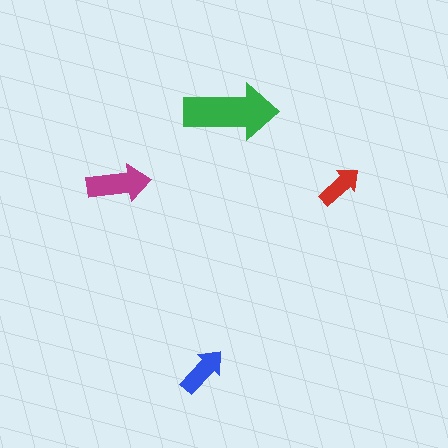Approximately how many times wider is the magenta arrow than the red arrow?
About 1.5 times wider.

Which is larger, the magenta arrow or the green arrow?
The green one.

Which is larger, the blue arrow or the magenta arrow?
The magenta one.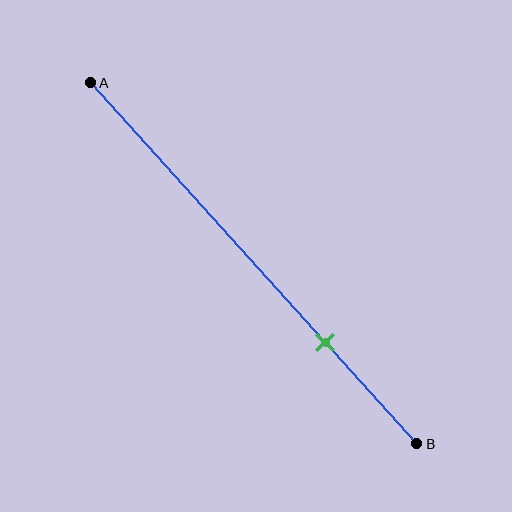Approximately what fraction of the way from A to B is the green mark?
The green mark is approximately 70% of the way from A to B.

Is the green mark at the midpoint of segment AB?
No, the mark is at about 70% from A, not at the 50% midpoint.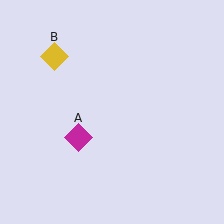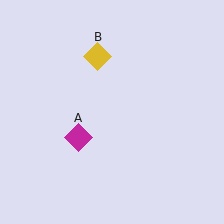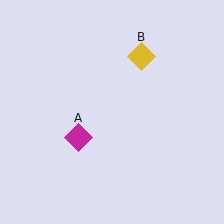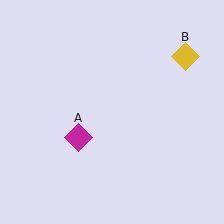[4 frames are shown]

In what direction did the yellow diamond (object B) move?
The yellow diamond (object B) moved right.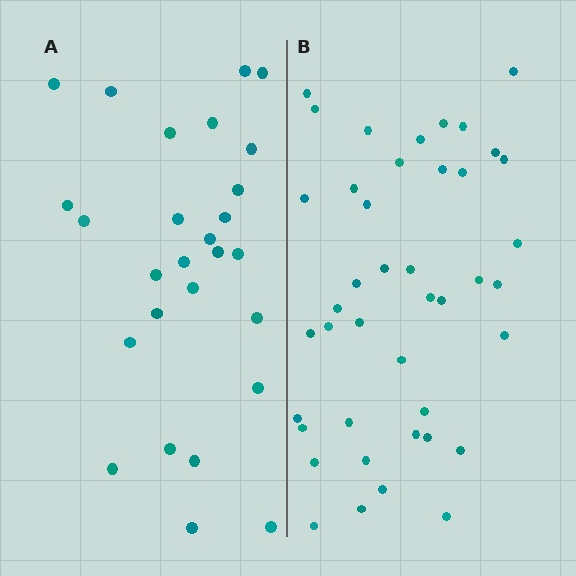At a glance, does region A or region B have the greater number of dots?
Region B (the right region) has more dots.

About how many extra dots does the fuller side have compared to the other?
Region B has approximately 15 more dots than region A.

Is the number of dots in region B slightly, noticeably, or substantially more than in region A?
Region B has substantially more. The ratio is roughly 1.6 to 1.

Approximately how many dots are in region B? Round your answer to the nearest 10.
About 40 dots. (The exact count is 42, which rounds to 40.)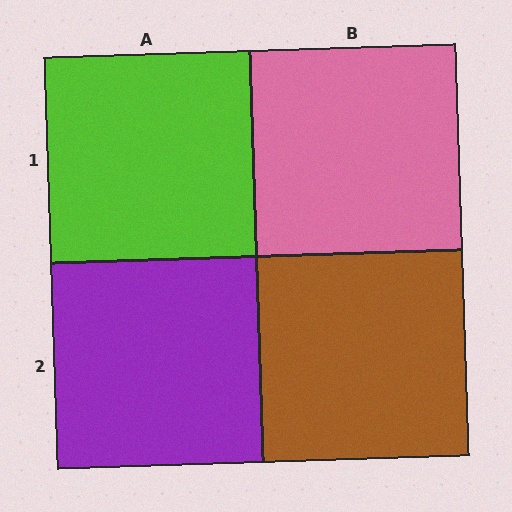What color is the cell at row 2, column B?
Brown.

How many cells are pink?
1 cell is pink.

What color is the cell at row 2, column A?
Purple.